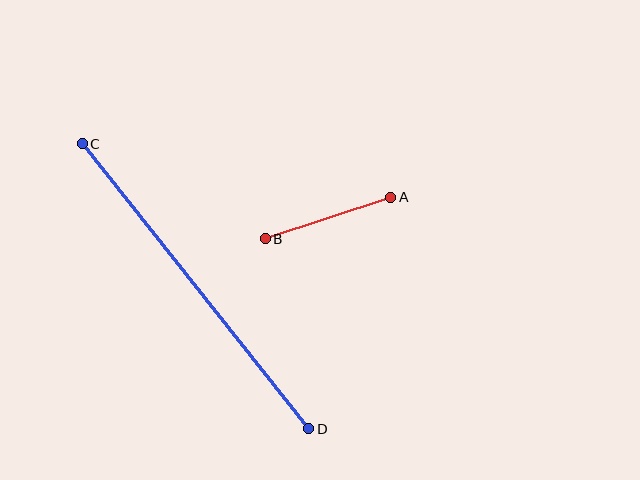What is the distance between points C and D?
The distance is approximately 364 pixels.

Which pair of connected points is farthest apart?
Points C and D are farthest apart.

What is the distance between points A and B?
The distance is approximately 132 pixels.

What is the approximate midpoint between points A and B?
The midpoint is at approximately (328, 218) pixels.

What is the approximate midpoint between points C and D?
The midpoint is at approximately (196, 286) pixels.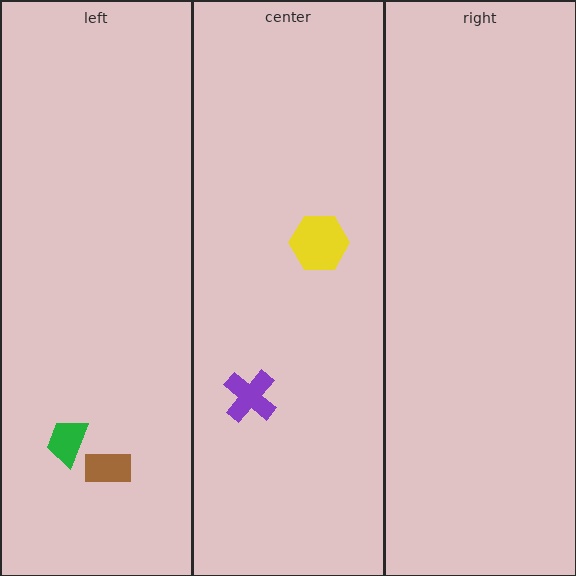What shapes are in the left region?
The green trapezoid, the brown rectangle.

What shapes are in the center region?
The yellow hexagon, the purple cross.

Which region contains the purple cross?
The center region.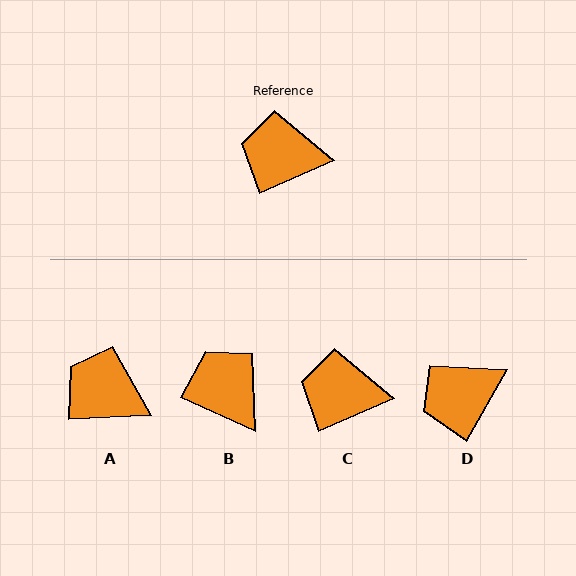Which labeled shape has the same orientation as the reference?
C.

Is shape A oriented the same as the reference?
No, it is off by about 21 degrees.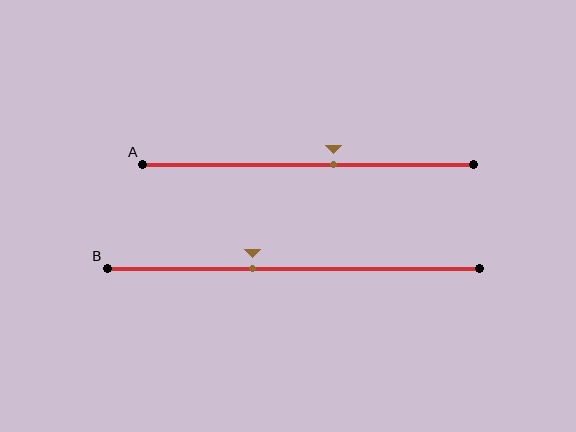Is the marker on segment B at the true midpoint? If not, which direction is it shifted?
No, the marker on segment B is shifted to the left by about 11% of the segment length.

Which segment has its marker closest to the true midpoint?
Segment A has its marker closest to the true midpoint.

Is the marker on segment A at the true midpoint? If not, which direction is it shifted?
No, the marker on segment A is shifted to the right by about 8% of the segment length.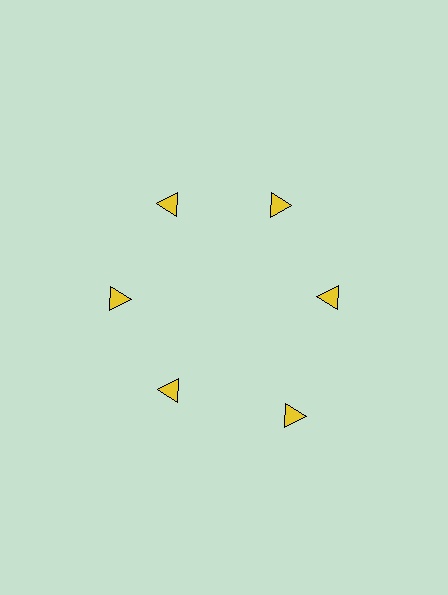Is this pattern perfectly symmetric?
No. The 6 yellow triangles are arranged in a ring, but one element near the 5 o'clock position is pushed outward from the center, breaking the 6-fold rotational symmetry.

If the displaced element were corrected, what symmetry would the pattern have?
It would have 6-fold rotational symmetry — the pattern would map onto itself every 60 degrees.